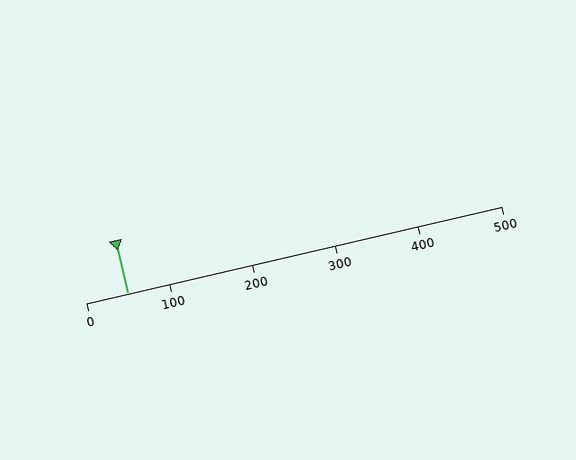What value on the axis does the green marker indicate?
The marker indicates approximately 50.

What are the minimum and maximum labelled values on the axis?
The axis runs from 0 to 500.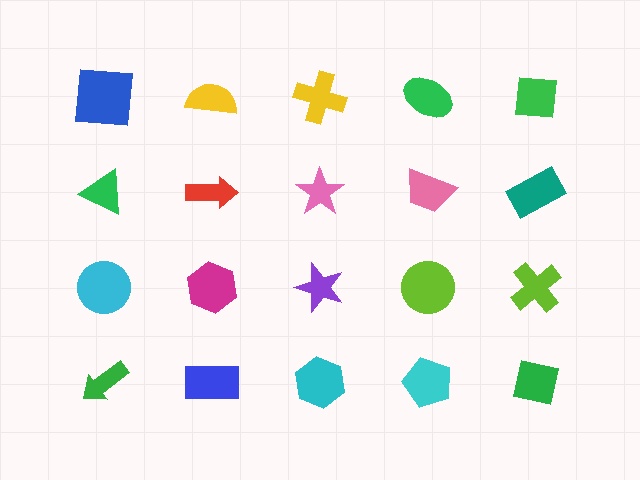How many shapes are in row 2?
5 shapes.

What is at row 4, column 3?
A cyan hexagon.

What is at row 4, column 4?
A cyan pentagon.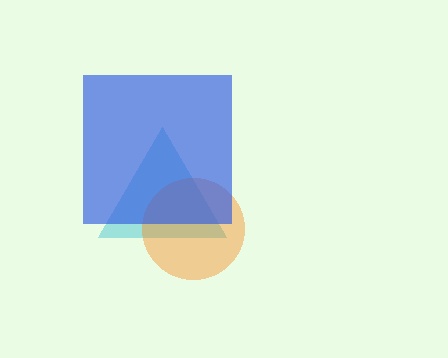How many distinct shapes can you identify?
There are 3 distinct shapes: a cyan triangle, an orange circle, a blue square.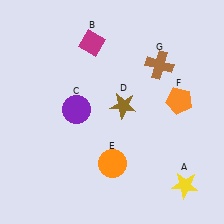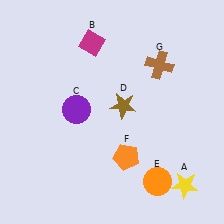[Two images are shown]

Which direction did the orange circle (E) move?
The orange circle (E) moved right.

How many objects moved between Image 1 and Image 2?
2 objects moved between the two images.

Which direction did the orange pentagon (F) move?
The orange pentagon (F) moved down.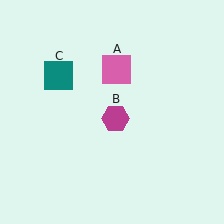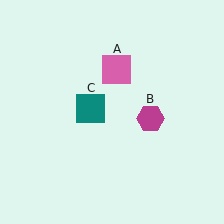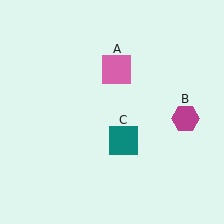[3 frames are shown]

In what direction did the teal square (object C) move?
The teal square (object C) moved down and to the right.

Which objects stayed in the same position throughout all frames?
Pink square (object A) remained stationary.